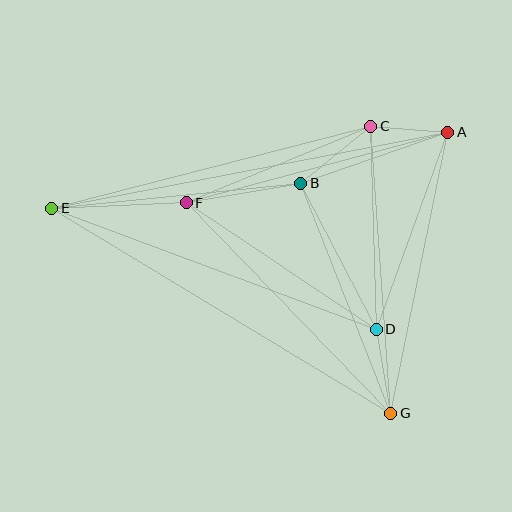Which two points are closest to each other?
Points A and C are closest to each other.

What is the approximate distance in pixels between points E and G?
The distance between E and G is approximately 396 pixels.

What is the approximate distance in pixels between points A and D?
The distance between A and D is approximately 210 pixels.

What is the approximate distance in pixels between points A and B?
The distance between A and B is approximately 156 pixels.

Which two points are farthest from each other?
Points A and E are farthest from each other.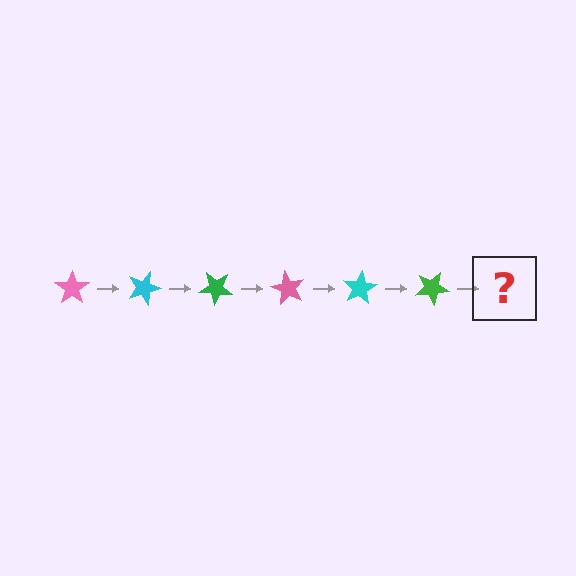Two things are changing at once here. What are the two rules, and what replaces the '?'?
The two rules are that it rotates 20 degrees each step and the color cycles through pink, cyan, and green. The '?' should be a pink star, rotated 120 degrees from the start.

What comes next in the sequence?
The next element should be a pink star, rotated 120 degrees from the start.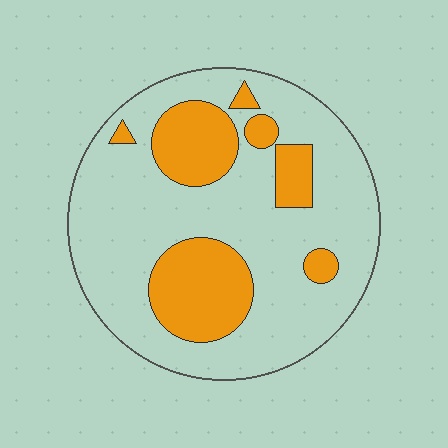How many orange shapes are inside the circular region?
7.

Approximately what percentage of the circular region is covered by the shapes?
Approximately 25%.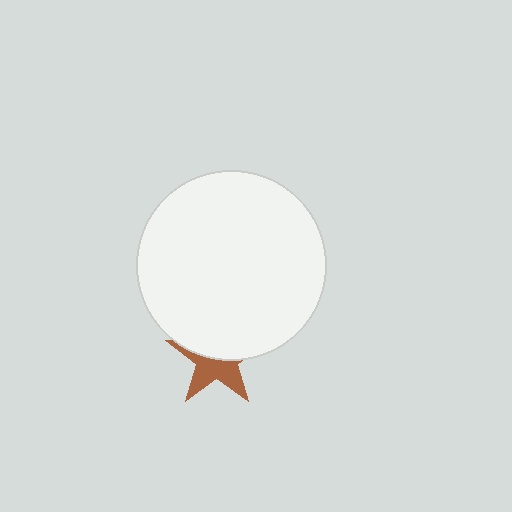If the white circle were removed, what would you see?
You would see the complete brown star.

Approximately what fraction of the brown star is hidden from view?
Roughly 53% of the brown star is hidden behind the white circle.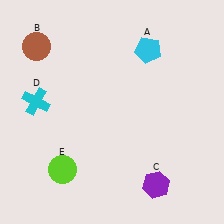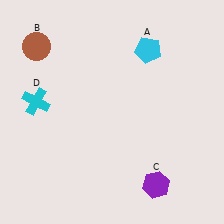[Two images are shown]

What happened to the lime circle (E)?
The lime circle (E) was removed in Image 2. It was in the bottom-left area of Image 1.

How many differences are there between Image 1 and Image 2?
There is 1 difference between the two images.